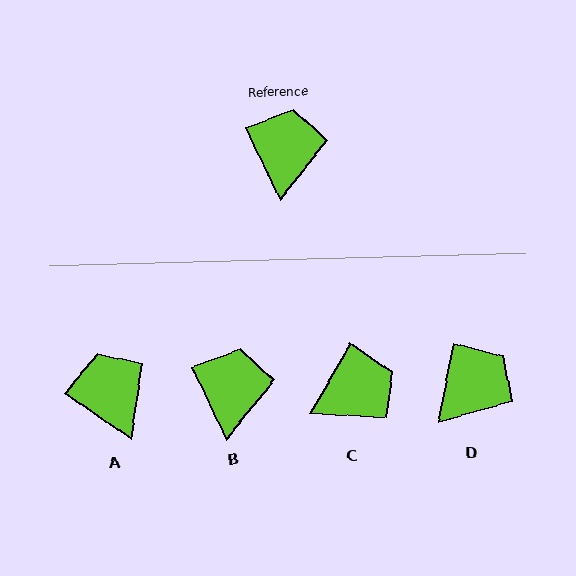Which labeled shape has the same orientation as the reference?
B.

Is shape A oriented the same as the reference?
No, it is off by about 30 degrees.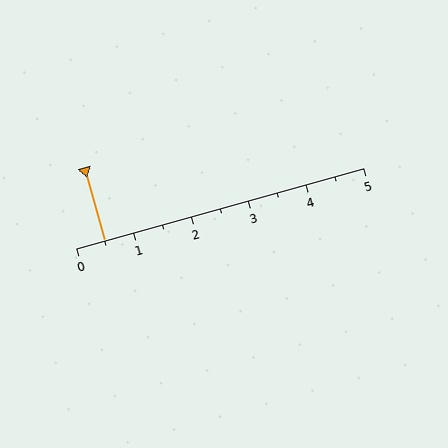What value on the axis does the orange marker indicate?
The marker indicates approximately 0.5.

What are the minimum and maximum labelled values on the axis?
The axis runs from 0 to 5.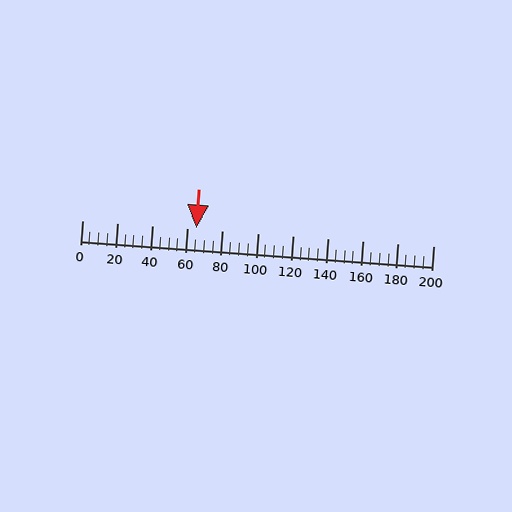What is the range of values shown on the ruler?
The ruler shows values from 0 to 200.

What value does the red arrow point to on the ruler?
The red arrow points to approximately 65.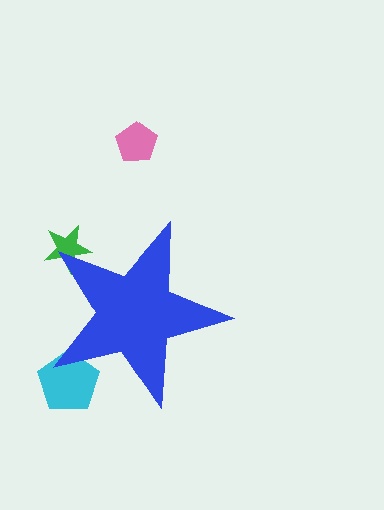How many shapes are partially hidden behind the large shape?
2 shapes are partially hidden.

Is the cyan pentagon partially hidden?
Yes, the cyan pentagon is partially hidden behind the blue star.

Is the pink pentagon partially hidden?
No, the pink pentagon is fully visible.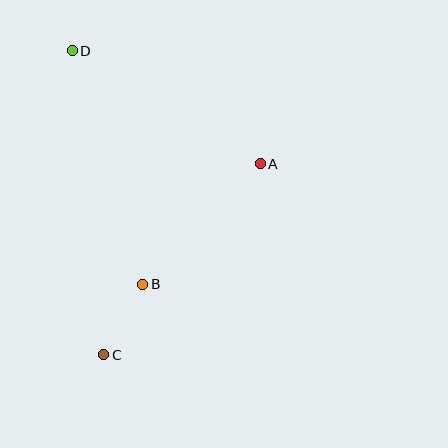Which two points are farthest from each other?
Points C and D are farthest from each other.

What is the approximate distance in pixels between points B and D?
The distance between B and D is approximately 244 pixels.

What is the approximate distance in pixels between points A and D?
The distance between A and D is approximately 219 pixels.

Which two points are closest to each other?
Points B and C are closest to each other.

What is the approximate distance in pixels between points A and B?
The distance between A and B is approximately 168 pixels.